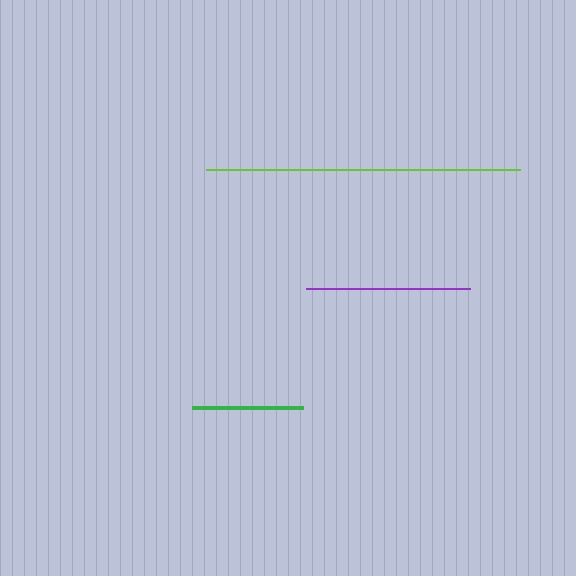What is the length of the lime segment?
The lime segment is approximately 314 pixels long.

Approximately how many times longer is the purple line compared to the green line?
The purple line is approximately 1.5 times the length of the green line.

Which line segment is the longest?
The lime line is the longest at approximately 314 pixels.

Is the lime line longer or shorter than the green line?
The lime line is longer than the green line.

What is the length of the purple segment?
The purple segment is approximately 164 pixels long.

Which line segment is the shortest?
The green line is the shortest at approximately 111 pixels.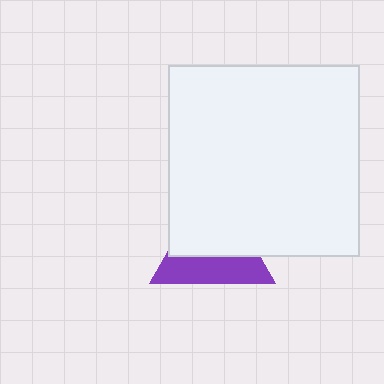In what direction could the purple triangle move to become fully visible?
The purple triangle could move down. That would shift it out from behind the white square entirely.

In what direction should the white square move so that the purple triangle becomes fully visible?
The white square should move up. That is the shortest direction to clear the overlap and leave the purple triangle fully visible.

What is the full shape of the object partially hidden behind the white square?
The partially hidden object is a purple triangle.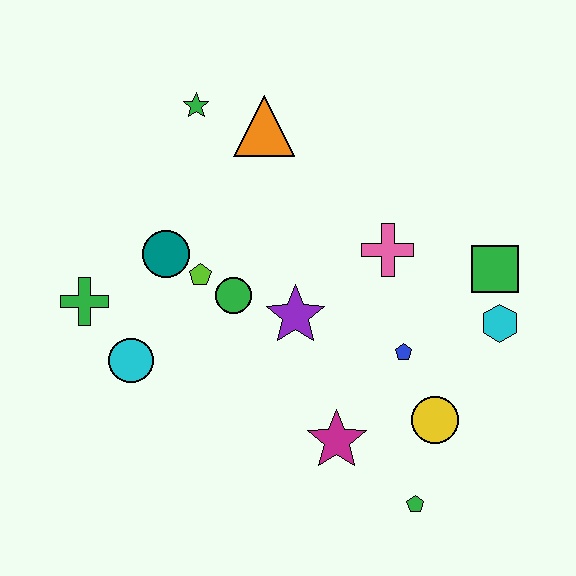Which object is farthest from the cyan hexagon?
The green cross is farthest from the cyan hexagon.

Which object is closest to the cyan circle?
The green cross is closest to the cyan circle.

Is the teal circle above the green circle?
Yes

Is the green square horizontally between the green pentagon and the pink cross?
No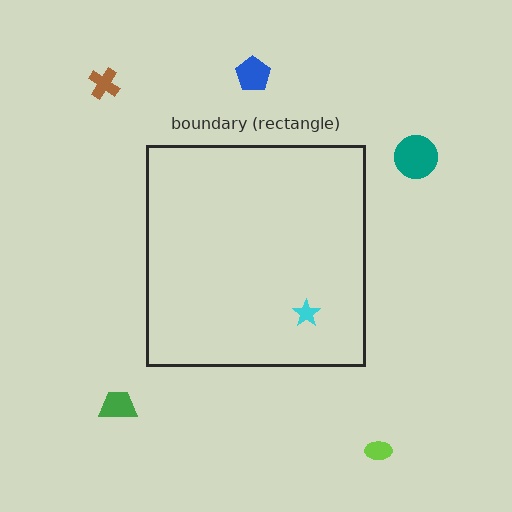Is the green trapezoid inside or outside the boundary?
Outside.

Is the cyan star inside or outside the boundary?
Inside.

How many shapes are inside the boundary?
1 inside, 5 outside.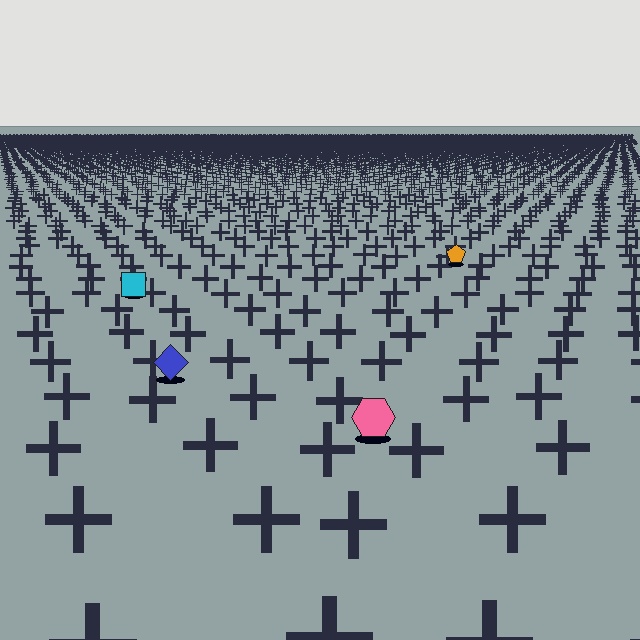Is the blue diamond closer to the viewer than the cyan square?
Yes. The blue diamond is closer — you can tell from the texture gradient: the ground texture is coarser near it.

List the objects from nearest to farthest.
From nearest to farthest: the pink hexagon, the blue diamond, the cyan square, the orange pentagon.